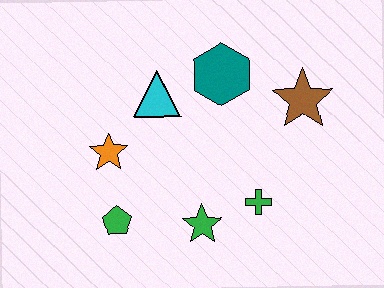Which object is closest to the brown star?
The teal hexagon is closest to the brown star.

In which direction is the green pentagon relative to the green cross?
The green pentagon is to the left of the green cross.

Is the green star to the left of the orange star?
No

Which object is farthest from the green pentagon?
The brown star is farthest from the green pentagon.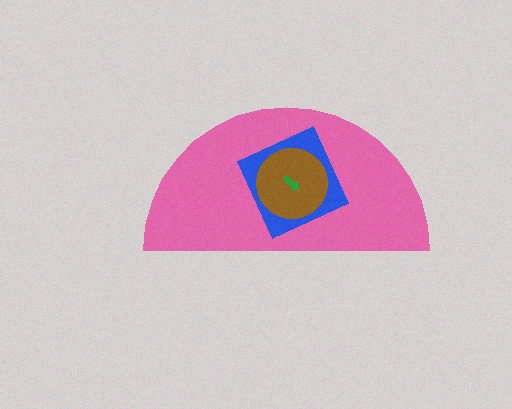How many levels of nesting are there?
4.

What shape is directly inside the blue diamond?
The brown circle.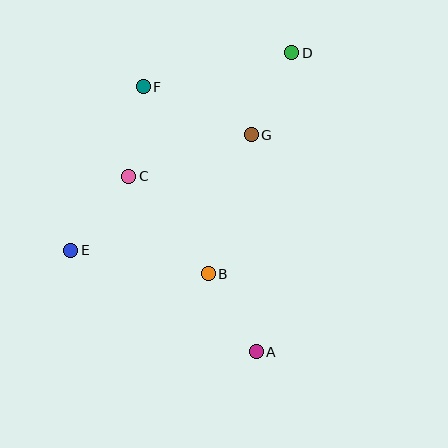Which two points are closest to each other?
Points C and F are closest to each other.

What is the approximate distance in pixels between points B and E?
The distance between B and E is approximately 139 pixels.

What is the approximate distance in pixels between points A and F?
The distance between A and F is approximately 288 pixels.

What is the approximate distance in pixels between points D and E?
The distance between D and E is approximately 296 pixels.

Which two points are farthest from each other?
Points A and D are farthest from each other.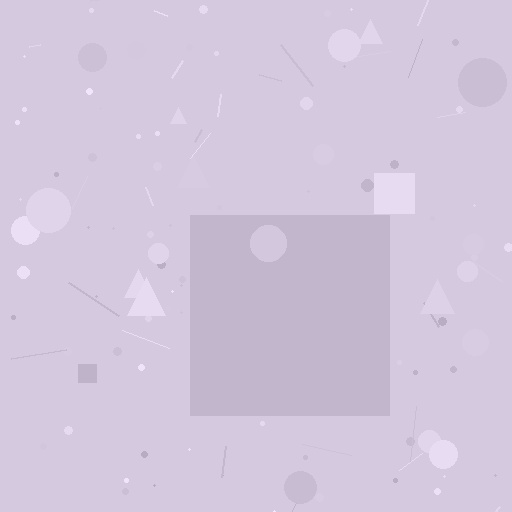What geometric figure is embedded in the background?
A square is embedded in the background.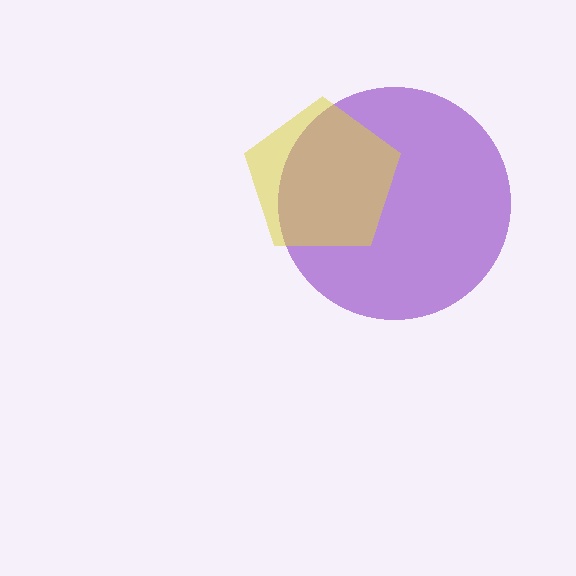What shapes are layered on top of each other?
The layered shapes are: a purple circle, a yellow pentagon.